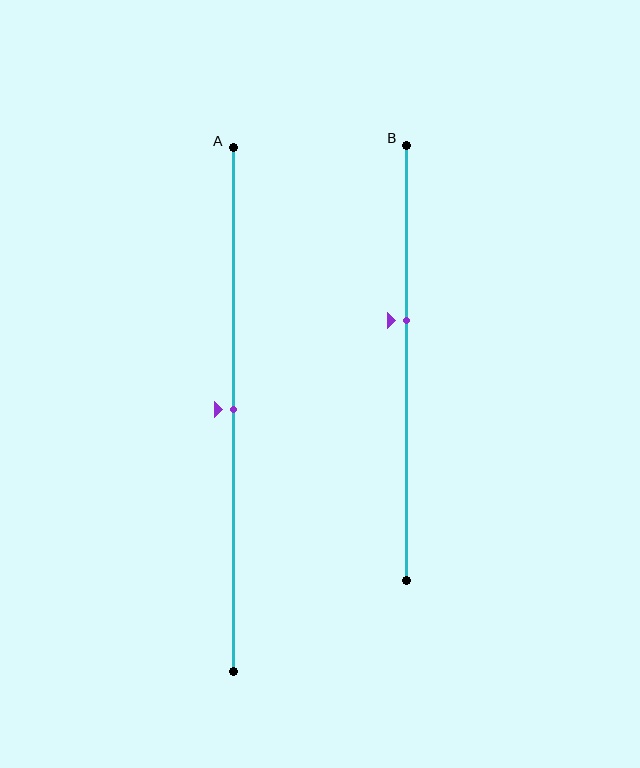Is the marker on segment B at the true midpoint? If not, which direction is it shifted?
No, the marker on segment B is shifted upward by about 10% of the segment length.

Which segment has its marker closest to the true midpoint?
Segment A has its marker closest to the true midpoint.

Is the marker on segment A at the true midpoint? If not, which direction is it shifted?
Yes, the marker on segment A is at the true midpoint.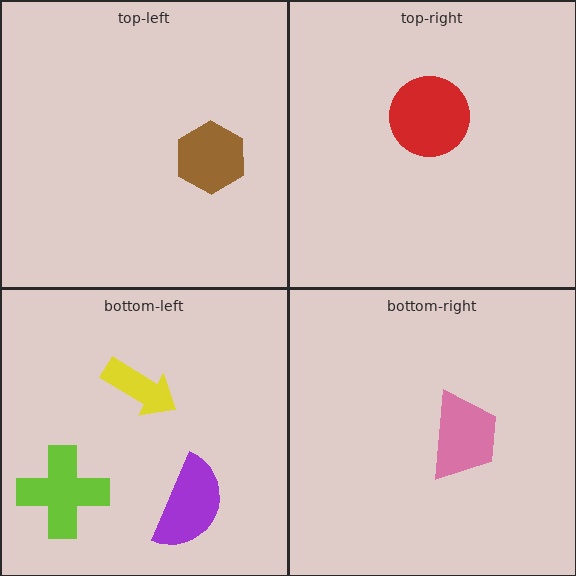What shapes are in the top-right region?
The red circle.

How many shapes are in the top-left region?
1.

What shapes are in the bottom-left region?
The yellow arrow, the lime cross, the purple semicircle.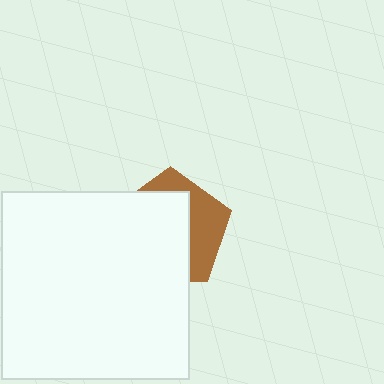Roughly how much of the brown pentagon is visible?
A small part of it is visible (roughly 37%).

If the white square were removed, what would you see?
You would see the complete brown pentagon.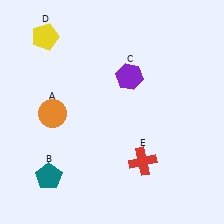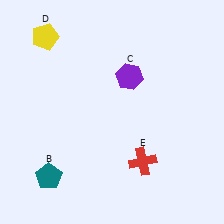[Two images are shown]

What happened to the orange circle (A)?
The orange circle (A) was removed in Image 2. It was in the bottom-left area of Image 1.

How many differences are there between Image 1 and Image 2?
There is 1 difference between the two images.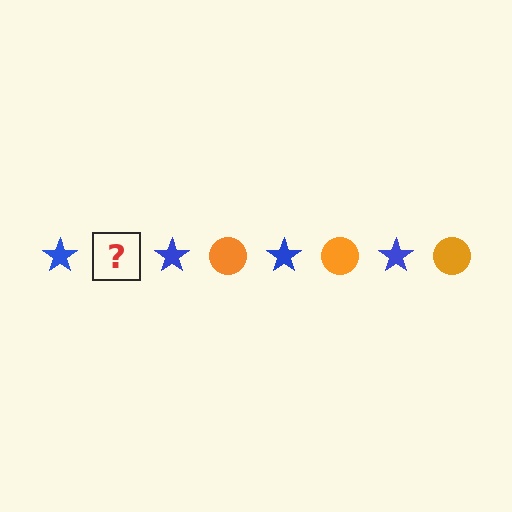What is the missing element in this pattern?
The missing element is an orange circle.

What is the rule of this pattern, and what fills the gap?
The rule is that the pattern alternates between blue star and orange circle. The gap should be filled with an orange circle.